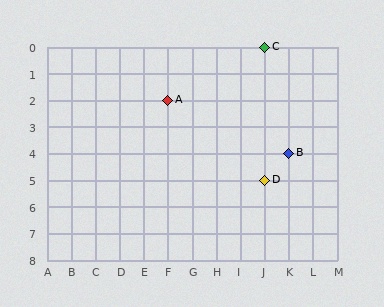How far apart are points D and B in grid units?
Points D and B are 1 column and 1 row apart (about 1.4 grid units diagonally).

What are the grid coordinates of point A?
Point A is at grid coordinates (F, 2).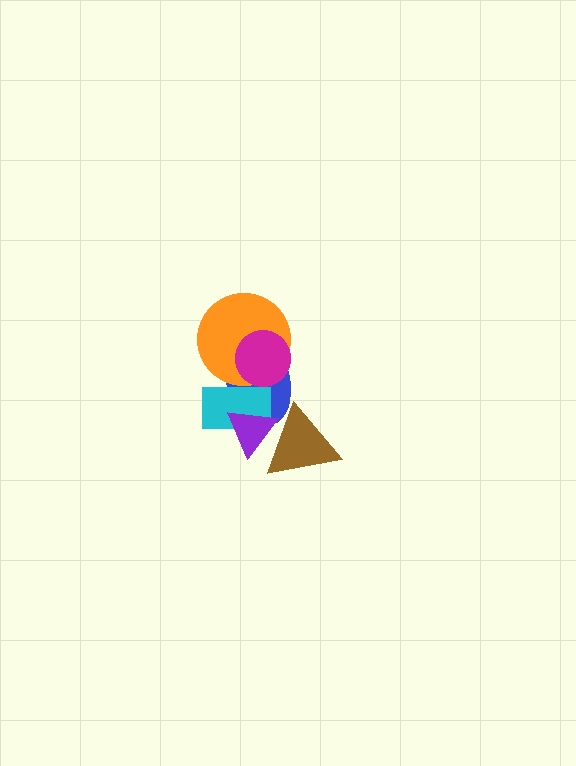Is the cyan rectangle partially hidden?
Yes, it is partially covered by another shape.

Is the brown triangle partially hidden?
No, no other shape covers it.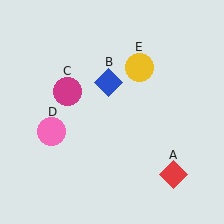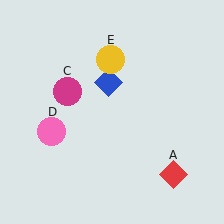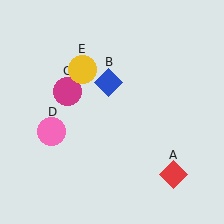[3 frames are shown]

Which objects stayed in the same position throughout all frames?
Red diamond (object A) and blue diamond (object B) and magenta circle (object C) and pink circle (object D) remained stationary.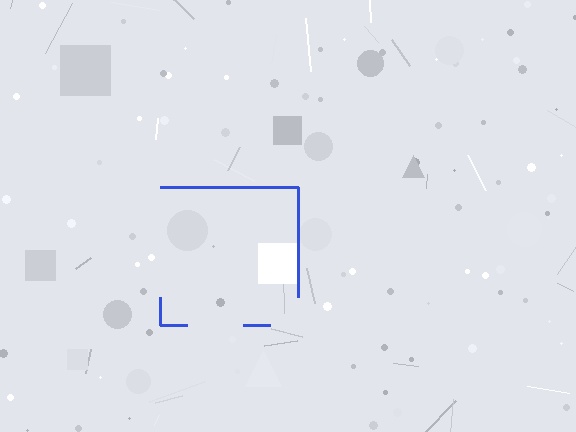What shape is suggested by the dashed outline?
The dashed outline suggests a square.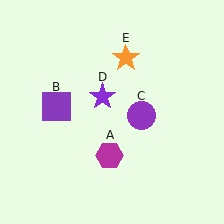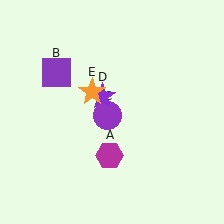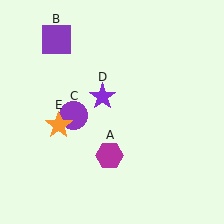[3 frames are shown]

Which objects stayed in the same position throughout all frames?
Magenta hexagon (object A) and purple star (object D) remained stationary.